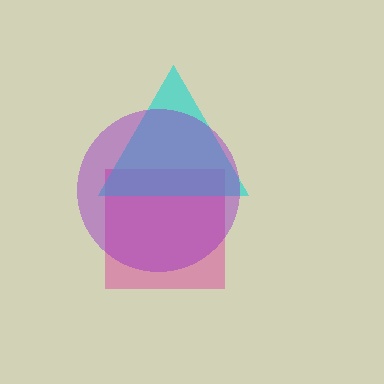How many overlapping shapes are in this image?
There are 3 overlapping shapes in the image.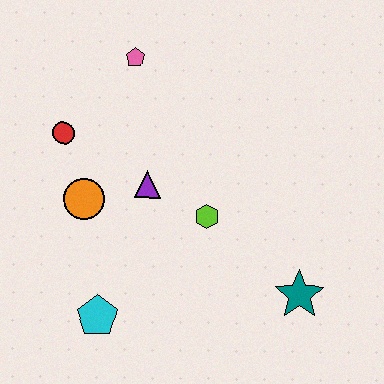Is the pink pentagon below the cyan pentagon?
No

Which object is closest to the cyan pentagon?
The orange circle is closest to the cyan pentagon.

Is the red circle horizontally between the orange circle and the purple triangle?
No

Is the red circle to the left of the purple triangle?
Yes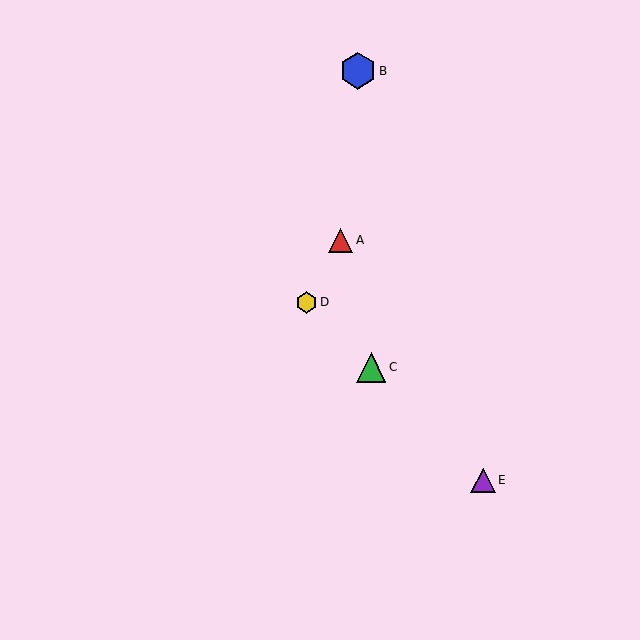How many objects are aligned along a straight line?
3 objects (C, D, E) are aligned along a straight line.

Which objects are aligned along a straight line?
Objects C, D, E are aligned along a straight line.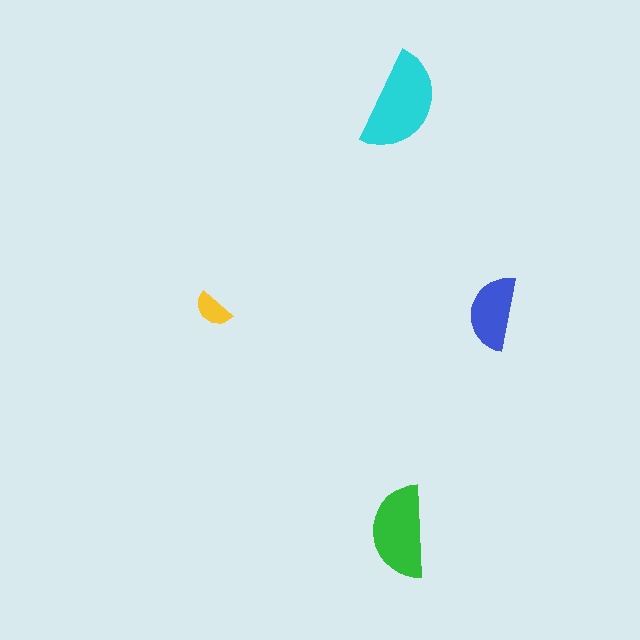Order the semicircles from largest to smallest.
the cyan one, the green one, the blue one, the yellow one.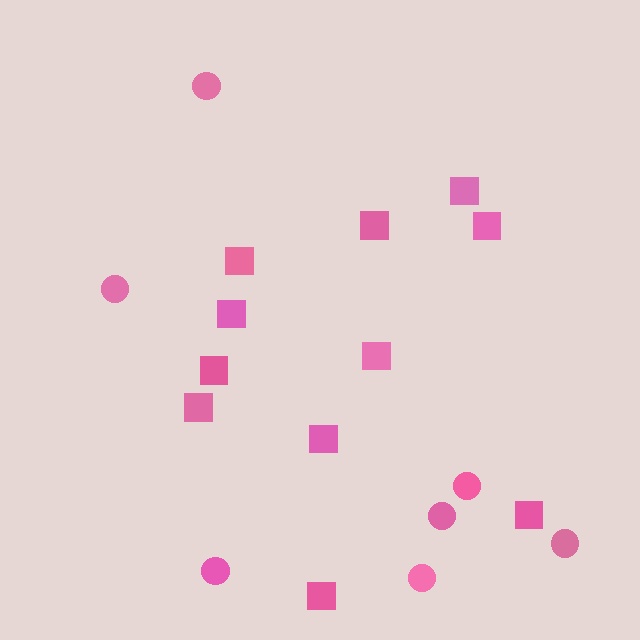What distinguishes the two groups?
There are 2 groups: one group of squares (11) and one group of circles (7).